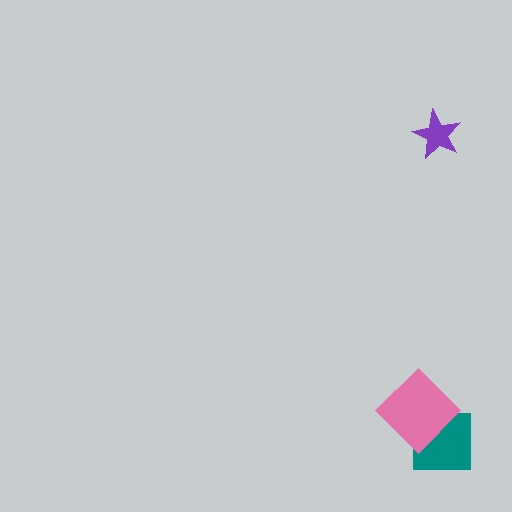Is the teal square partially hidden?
Yes, it is partially covered by another shape.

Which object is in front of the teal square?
The pink diamond is in front of the teal square.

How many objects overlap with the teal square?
1 object overlaps with the teal square.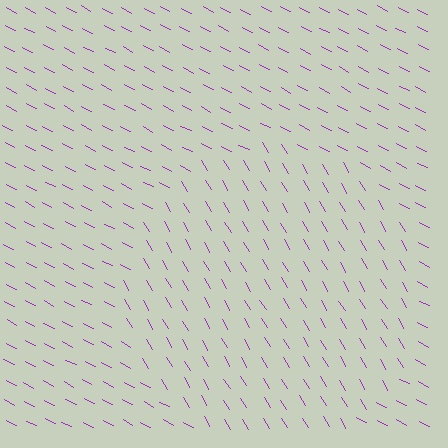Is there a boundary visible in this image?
Yes, there is a texture boundary formed by a change in line orientation.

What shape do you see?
I see a circle.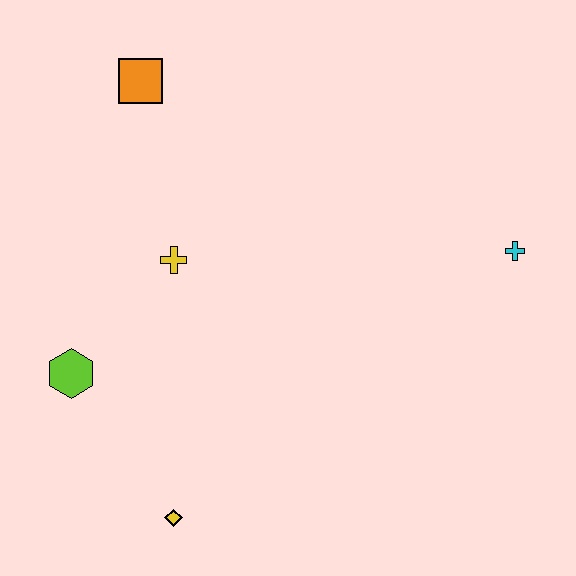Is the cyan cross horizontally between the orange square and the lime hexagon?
No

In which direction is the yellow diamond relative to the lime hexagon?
The yellow diamond is below the lime hexagon.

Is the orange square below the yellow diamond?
No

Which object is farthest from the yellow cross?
The cyan cross is farthest from the yellow cross.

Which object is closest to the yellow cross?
The lime hexagon is closest to the yellow cross.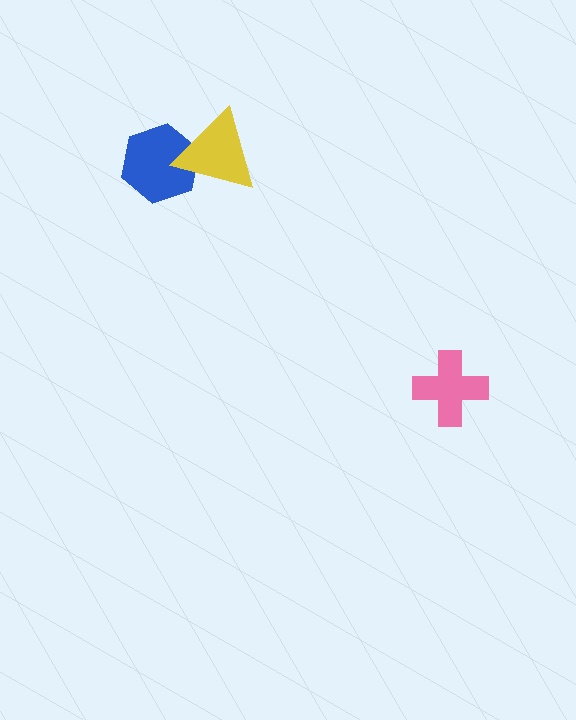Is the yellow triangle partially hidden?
No, no other shape covers it.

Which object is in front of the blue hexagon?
The yellow triangle is in front of the blue hexagon.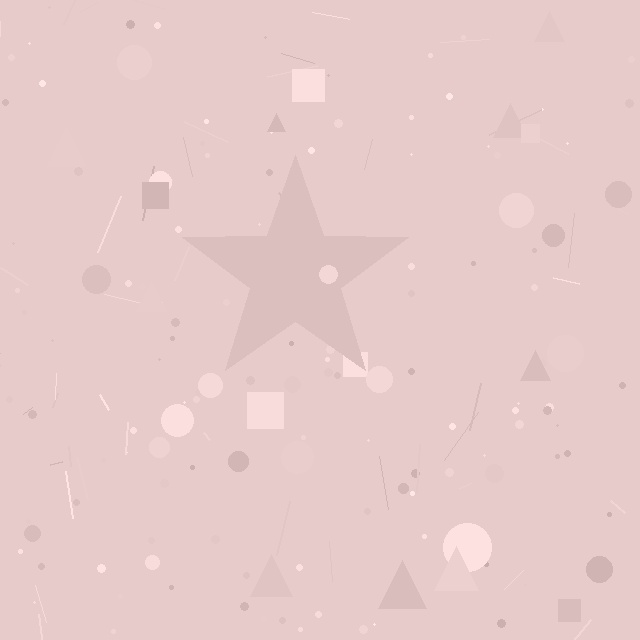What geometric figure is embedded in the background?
A star is embedded in the background.